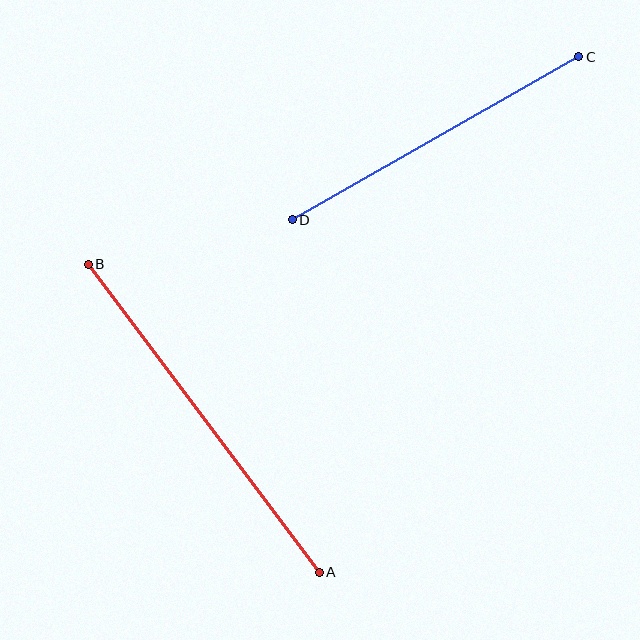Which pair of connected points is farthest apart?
Points A and B are farthest apart.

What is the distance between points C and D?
The distance is approximately 329 pixels.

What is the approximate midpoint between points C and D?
The midpoint is at approximately (435, 138) pixels.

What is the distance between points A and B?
The distance is approximately 385 pixels.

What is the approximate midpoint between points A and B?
The midpoint is at approximately (204, 418) pixels.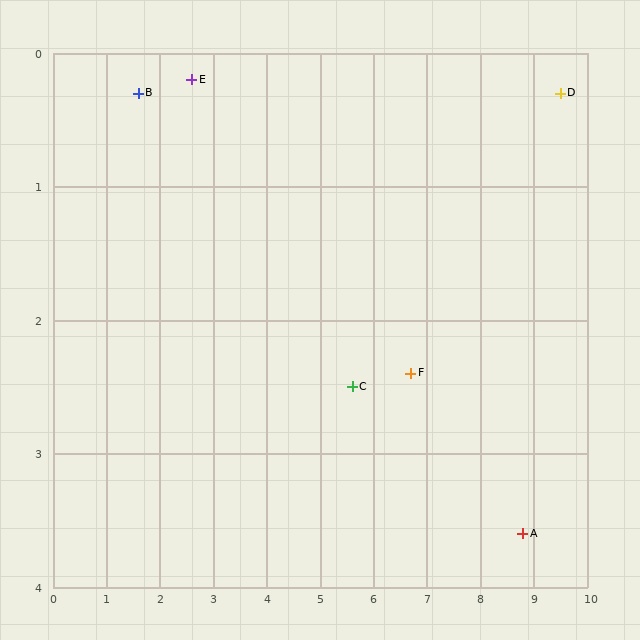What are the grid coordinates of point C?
Point C is at approximately (5.6, 2.5).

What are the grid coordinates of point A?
Point A is at approximately (8.8, 3.6).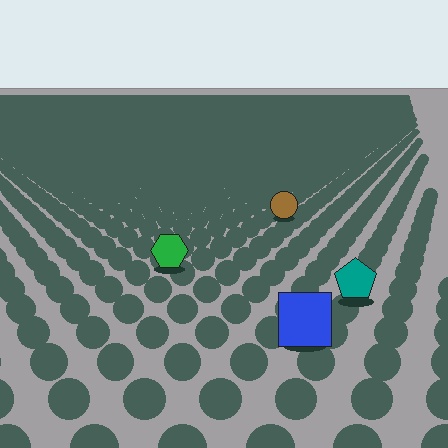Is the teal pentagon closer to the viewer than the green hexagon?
Yes. The teal pentagon is closer — you can tell from the texture gradient: the ground texture is coarser near it.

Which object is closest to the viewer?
The blue square is closest. The texture marks near it are larger and more spread out.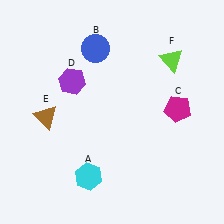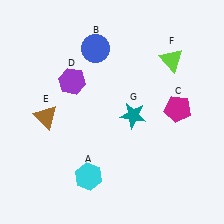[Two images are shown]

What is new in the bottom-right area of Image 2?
A teal star (G) was added in the bottom-right area of Image 2.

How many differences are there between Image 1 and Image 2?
There is 1 difference between the two images.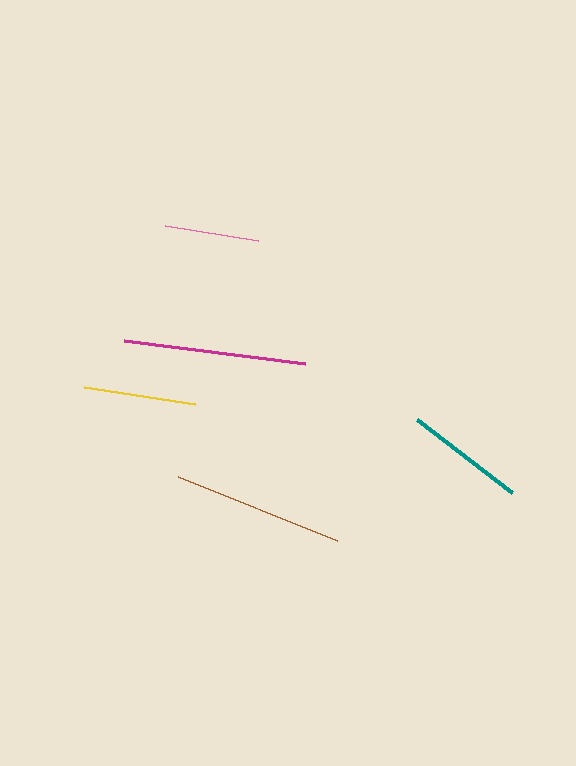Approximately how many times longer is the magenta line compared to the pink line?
The magenta line is approximately 1.9 times the length of the pink line.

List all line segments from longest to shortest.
From longest to shortest: magenta, brown, teal, yellow, pink.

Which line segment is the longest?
The magenta line is the longest at approximately 183 pixels.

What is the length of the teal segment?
The teal segment is approximately 119 pixels long.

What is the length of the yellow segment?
The yellow segment is approximately 112 pixels long.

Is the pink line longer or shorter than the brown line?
The brown line is longer than the pink line.